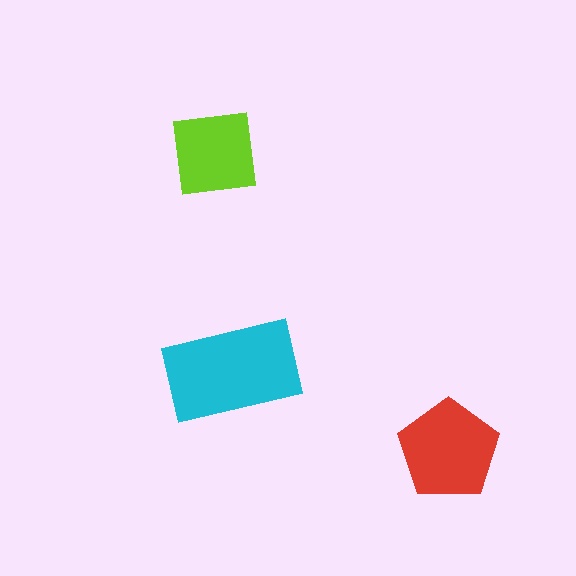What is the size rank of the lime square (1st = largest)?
3rd.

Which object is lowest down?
The red pentagon is bottommost.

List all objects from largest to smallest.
The cyan rectangle, the red pentagon, the lime square.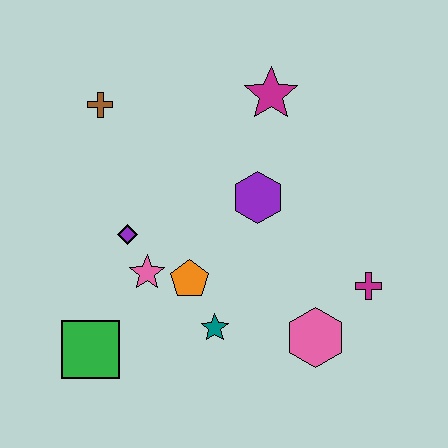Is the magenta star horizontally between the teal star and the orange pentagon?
No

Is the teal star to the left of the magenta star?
Yes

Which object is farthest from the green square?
The magenta star is farthest from the green square.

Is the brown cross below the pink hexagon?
No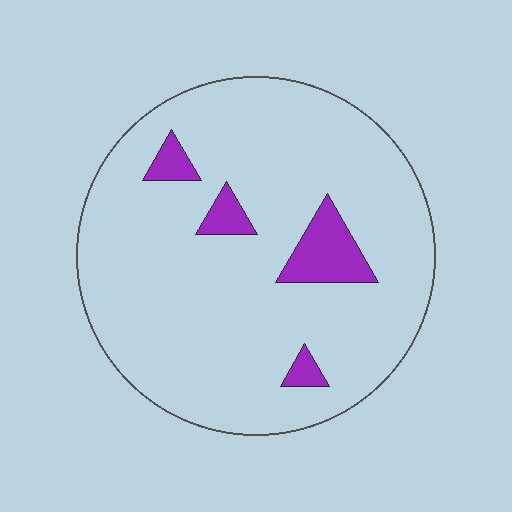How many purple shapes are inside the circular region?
4.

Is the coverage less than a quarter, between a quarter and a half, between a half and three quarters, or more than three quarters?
Less than a quarter.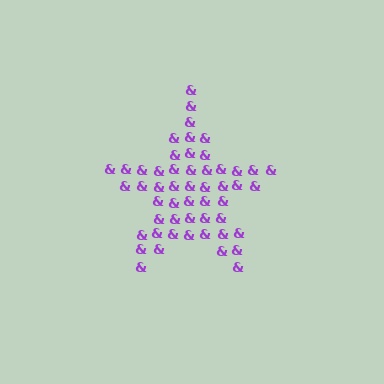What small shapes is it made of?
It is made of small ampersands.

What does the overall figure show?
The overall figure shows a star.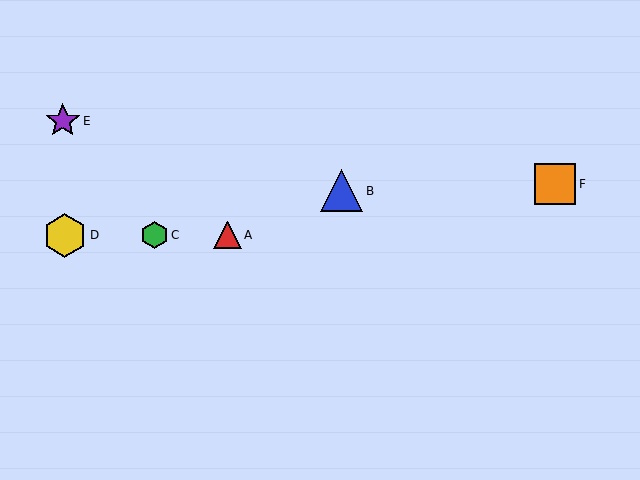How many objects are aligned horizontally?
3 objects (A, C, D) are aligned horizontally.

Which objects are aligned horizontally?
Objects A, C, D are aligned horizontally.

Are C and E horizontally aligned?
No, C is at y≈235 and E is at y≈121.